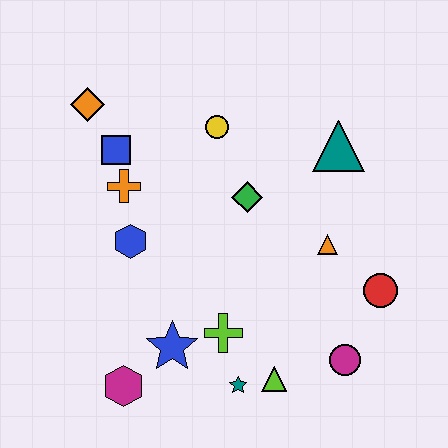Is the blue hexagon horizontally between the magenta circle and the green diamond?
No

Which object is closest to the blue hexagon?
The orange cross is closest to the blue hexagon.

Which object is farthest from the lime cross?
The orange diamond is farthest from the lime cross.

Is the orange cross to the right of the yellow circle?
No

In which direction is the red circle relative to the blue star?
The red circle is to the right of the blue star.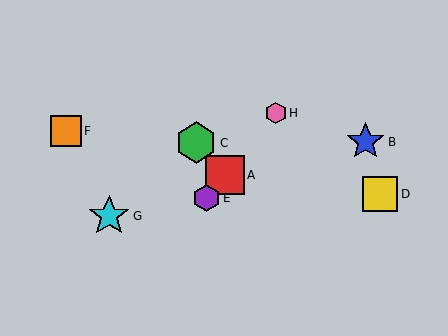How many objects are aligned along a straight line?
3 objects (A, E, H) are aligned along a straight line.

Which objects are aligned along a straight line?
Objects A, E, H are aligned along a straight line.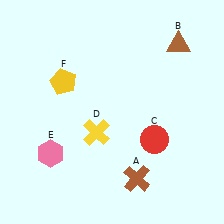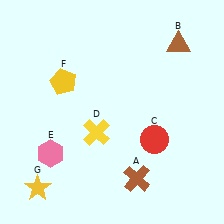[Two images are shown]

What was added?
A yellow star (G) was added in Image 2.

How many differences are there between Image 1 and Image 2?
There is 1 difference between the two images.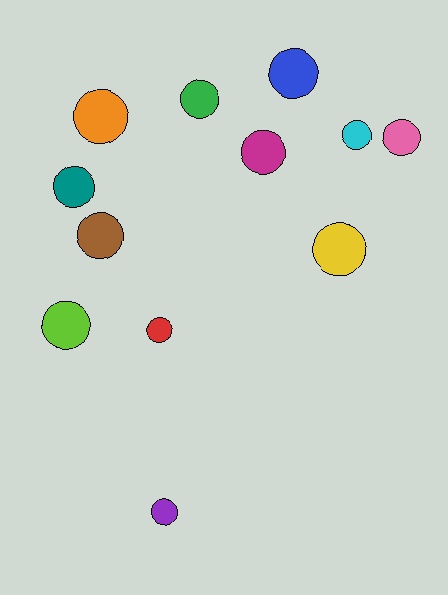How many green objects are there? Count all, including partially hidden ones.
There is 1 green object.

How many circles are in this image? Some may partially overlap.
There are 12 circles.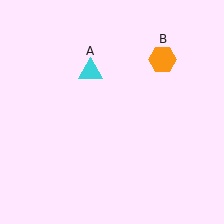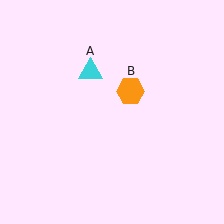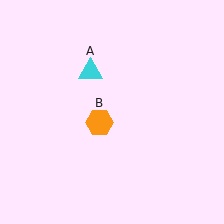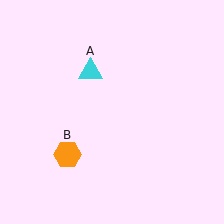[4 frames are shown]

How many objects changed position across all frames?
1 object changed position: orange hexagon (object B).